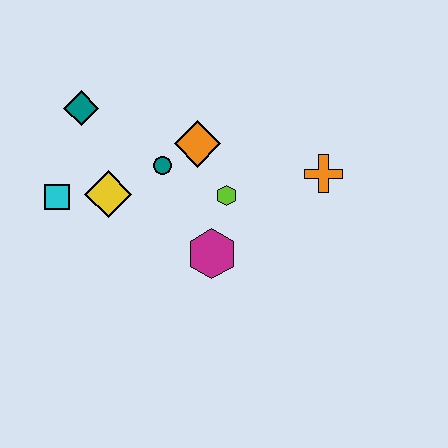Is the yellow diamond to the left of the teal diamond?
No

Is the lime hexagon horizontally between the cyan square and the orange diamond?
No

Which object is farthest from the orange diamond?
The cyan square is farthest from the orange diamond.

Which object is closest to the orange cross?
The lime hexagon is closest to the orange cross.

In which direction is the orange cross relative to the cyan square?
The orange cross is to the right of the cyan square.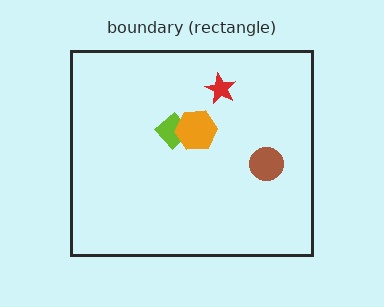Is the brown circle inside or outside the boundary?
Inside.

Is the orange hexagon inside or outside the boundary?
Inside.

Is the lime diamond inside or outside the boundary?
Inside.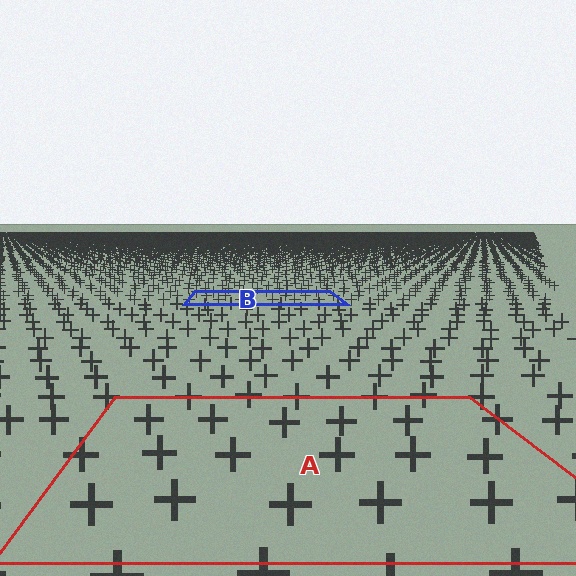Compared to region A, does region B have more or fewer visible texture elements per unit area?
Region B has more texture elements per unit area — they are packed more densely because it is farther away.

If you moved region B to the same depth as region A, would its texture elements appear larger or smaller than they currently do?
They would appear larger. At a closer depth, the same texture elements are projected at a bigger on-screen size.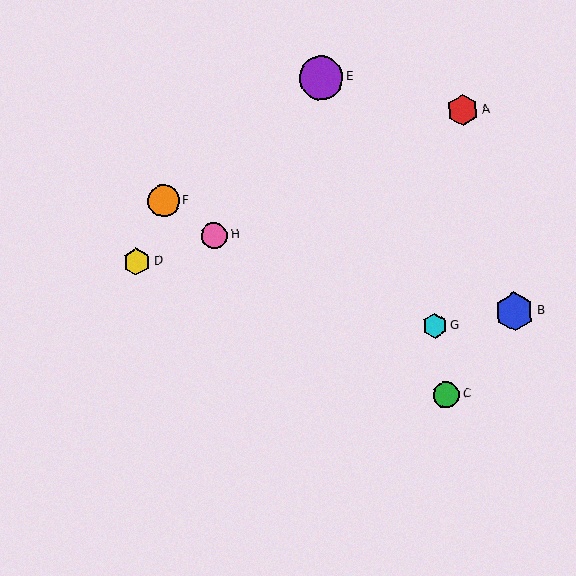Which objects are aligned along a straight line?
Objects C, F, H are aligned along a straight line.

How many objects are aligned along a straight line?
3 objects (C, F, H) are aligned along a straight line.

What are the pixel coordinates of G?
Object G is at (435, 326).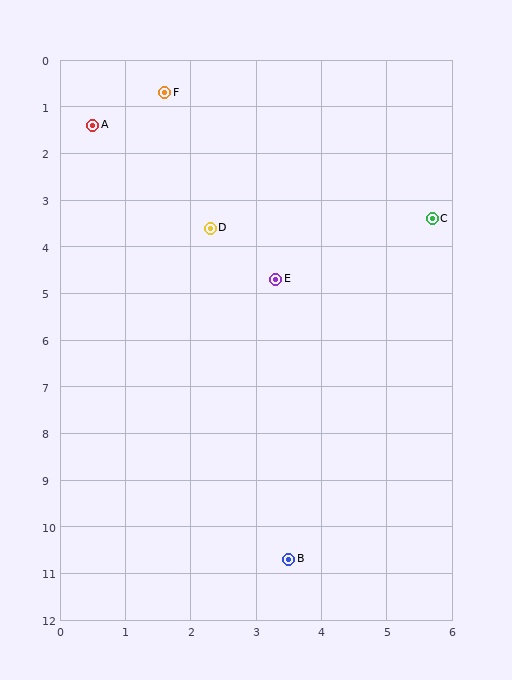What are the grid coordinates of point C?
Point C is at approximately (5.7, 3.4).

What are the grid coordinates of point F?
Point F is at approximately (1.6, 0.7).